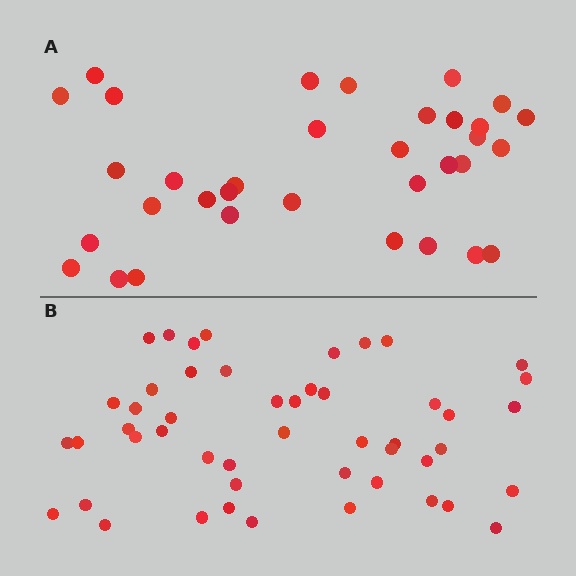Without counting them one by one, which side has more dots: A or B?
Region B (the bottom region) has more dots.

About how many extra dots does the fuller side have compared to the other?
Region B has approximately 15 more dots than region A.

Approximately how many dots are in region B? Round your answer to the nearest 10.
About 50 dots. (The exact count is 49, which rounds to 50.)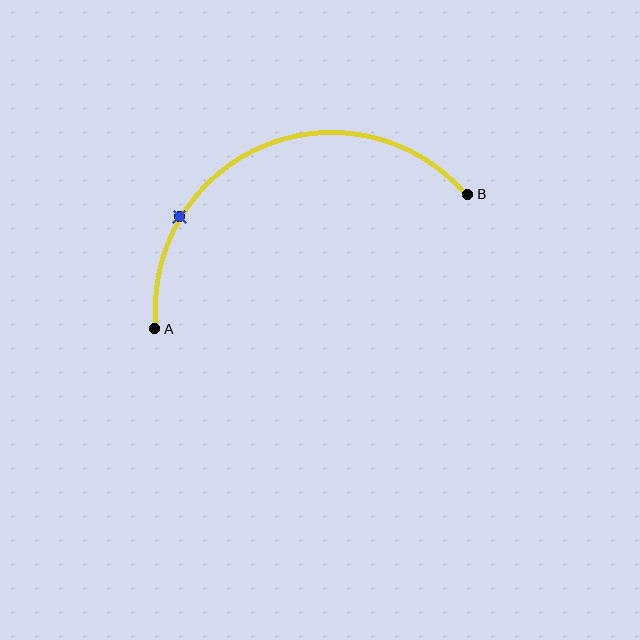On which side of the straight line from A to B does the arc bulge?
The arc bulges above the straight line connecting A and B.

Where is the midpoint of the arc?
The arc midpoint is the point on the curve farthest from the straight line joining A and B. It sits above that line.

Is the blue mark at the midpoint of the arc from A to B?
No. The blue mark lies on the arc but is closer to endpoint A. The arc midpoint would be at the point on the curve equidistant along the arc from both A and B.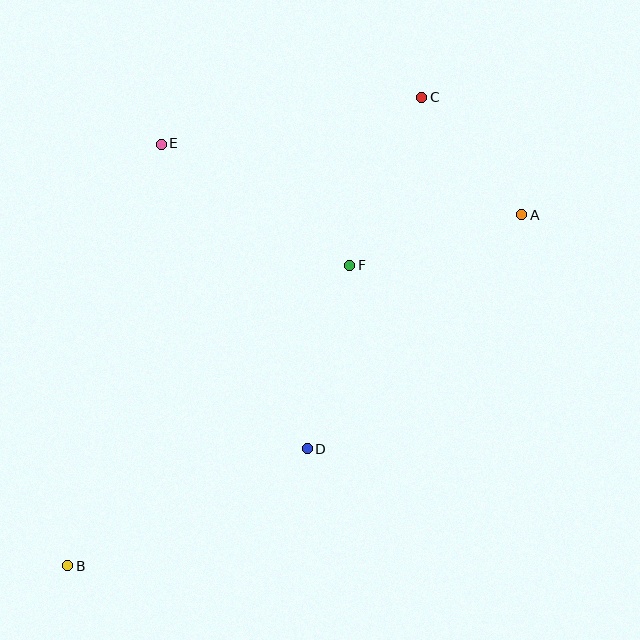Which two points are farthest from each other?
Points B and C are farthest from each other.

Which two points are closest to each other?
Points A and C are closest to each other.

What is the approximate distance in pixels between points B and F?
The distance between B and F is approximately 412 pixels.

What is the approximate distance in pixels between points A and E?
The distance between A and E is approximately 366 pixels.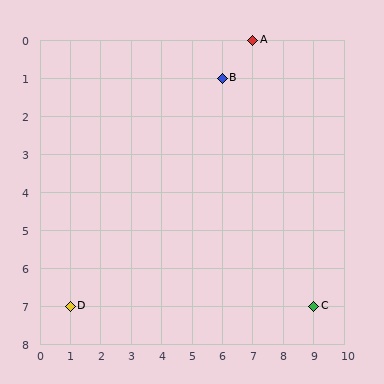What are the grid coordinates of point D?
Point D is at grid coordinates (1, 7).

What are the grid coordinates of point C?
Point C is at grid coordinates (9, 7).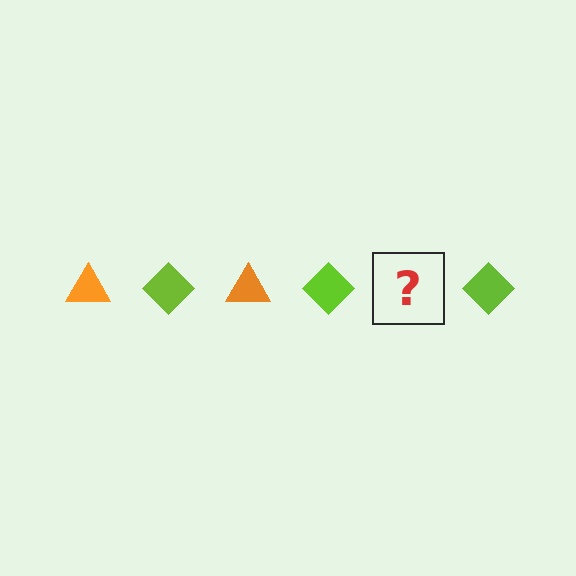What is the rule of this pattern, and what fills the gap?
The rule is that the pattern alternates between orange triangle and lime diamond. The gap should be filled with an orange triangle.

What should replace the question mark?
The question mark should be replaced with an orange triangle.